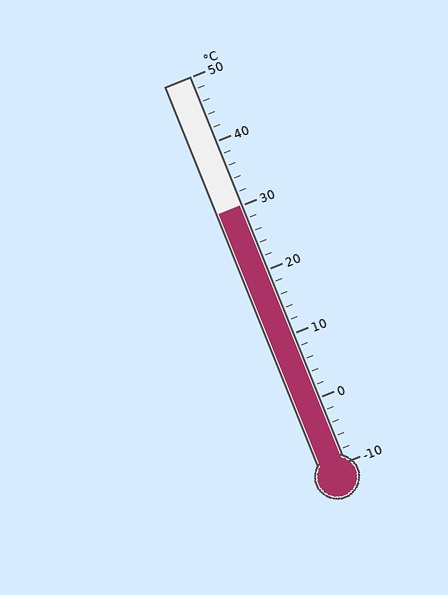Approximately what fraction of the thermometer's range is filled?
The thermometer is filled to approximately 65% of its range.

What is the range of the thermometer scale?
The thermometer scale ranges from -10°C to 50°C.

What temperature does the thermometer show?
The thermometer shows approximately 30°C.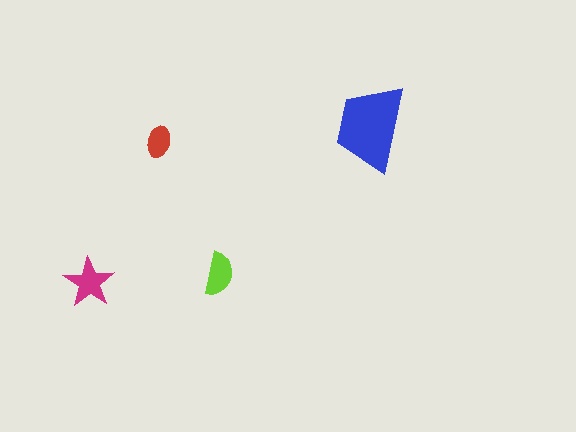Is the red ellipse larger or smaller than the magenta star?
Smaller.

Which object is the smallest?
The red ellipse.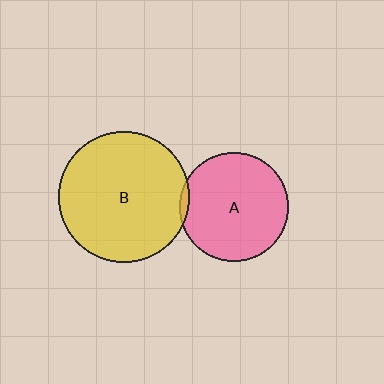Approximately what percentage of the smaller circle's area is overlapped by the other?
Approximately 5%.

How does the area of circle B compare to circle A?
Approximately 1.4 times.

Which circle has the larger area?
Circle B (yellow).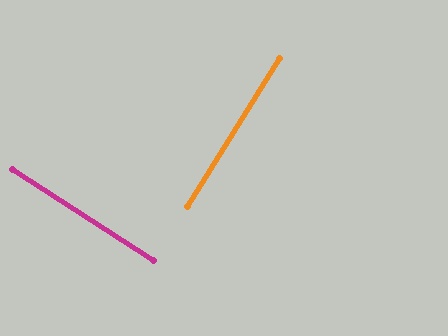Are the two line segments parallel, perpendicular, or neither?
Perpendicular — they meet at approximately 89°.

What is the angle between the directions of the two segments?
Approximately 89 degrees.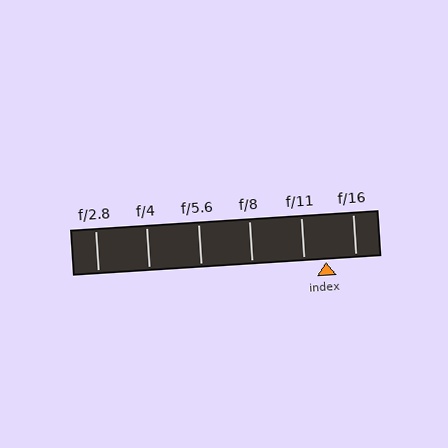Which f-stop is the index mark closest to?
The index mark is closest to f/11.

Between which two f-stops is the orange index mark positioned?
The index mark is between f/11 and f/16.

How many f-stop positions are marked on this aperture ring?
There are 6 f-stop positions marked.